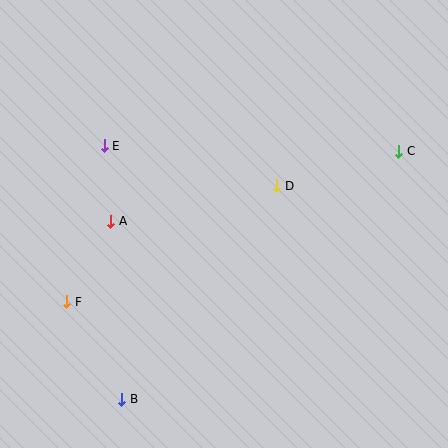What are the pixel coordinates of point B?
Point B is at (122, 399).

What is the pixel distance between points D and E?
The distance between D and E is 177 pixels.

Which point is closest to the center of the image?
Point D at (277, 186) is closest to the center.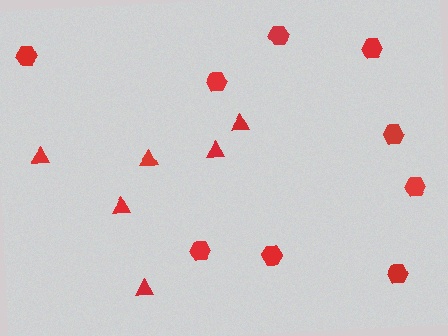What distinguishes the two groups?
There are 2 groups: one group of triangles (6) and one group of hexagons (9).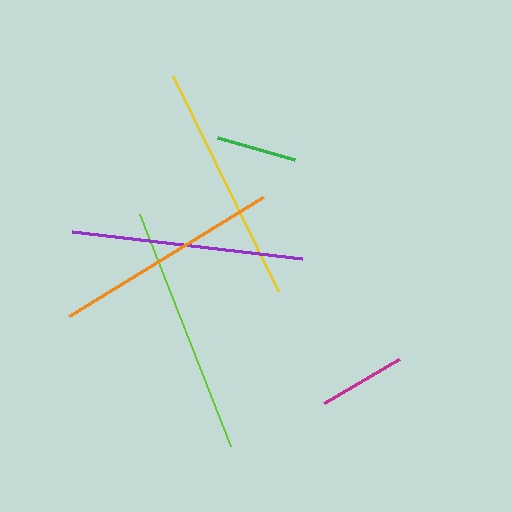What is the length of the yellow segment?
The yellow segment is approximately 239 pixels long.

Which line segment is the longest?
The lime line is the longest at approximately 249 pixels.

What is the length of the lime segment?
The lime segment is approximately 249 pixels long.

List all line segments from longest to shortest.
From longest to shortest: lime, yellow, purple, orange, magenta, green.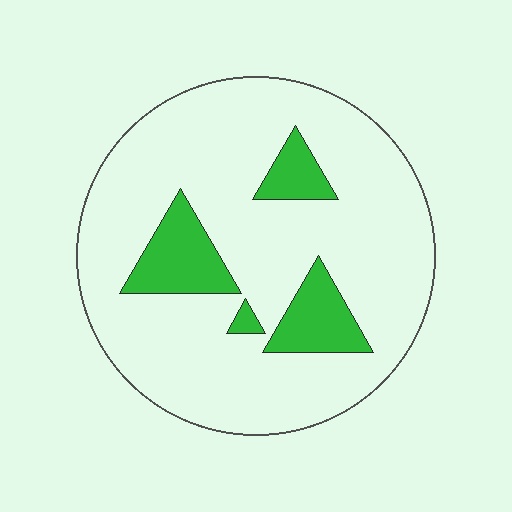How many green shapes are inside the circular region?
4.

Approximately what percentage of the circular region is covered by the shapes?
Approximately 15%.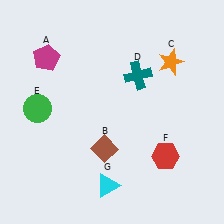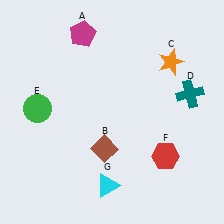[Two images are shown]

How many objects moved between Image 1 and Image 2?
2 objects moved between the two images.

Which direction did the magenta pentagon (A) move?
The magenta pentagon (A) moved right.